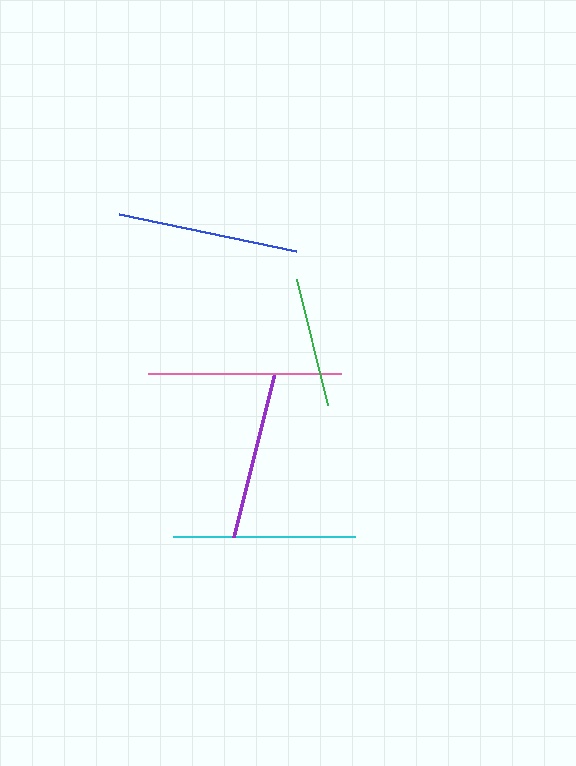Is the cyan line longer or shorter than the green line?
The cyan line is longer than the green line.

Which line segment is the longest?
The pink line is the longest at approximately 193 pixels.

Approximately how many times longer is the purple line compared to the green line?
The purple line is approximately 1.3 times the length of the green line.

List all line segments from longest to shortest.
From longest to shortest: pink, cyan, blue, purple, green.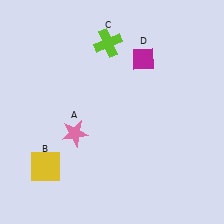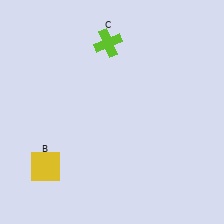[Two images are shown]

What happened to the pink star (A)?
The pink star (A) was removed in Image 2. It was in the bottom-left area of Image 1.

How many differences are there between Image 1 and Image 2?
There are 2 differences between the two images.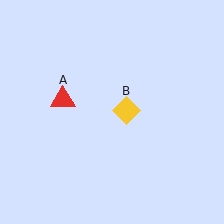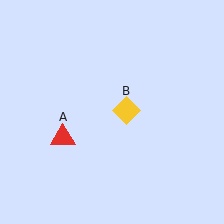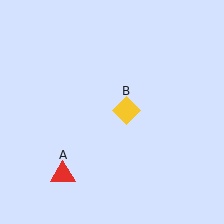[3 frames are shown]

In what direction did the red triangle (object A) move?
The red triangle (object A) moved down.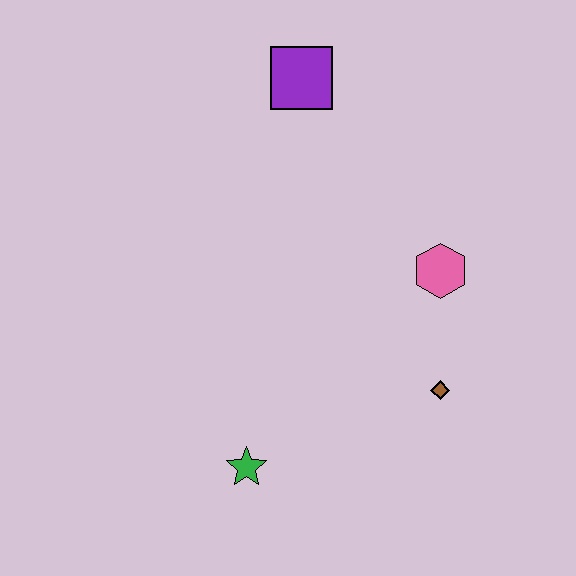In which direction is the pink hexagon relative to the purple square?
The pink hexagon is below the purple square.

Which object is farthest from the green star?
The purple square is farthest from the green star.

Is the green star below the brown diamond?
Yes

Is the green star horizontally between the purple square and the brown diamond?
No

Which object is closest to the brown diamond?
The pink hexagon is closest to the brown diamond.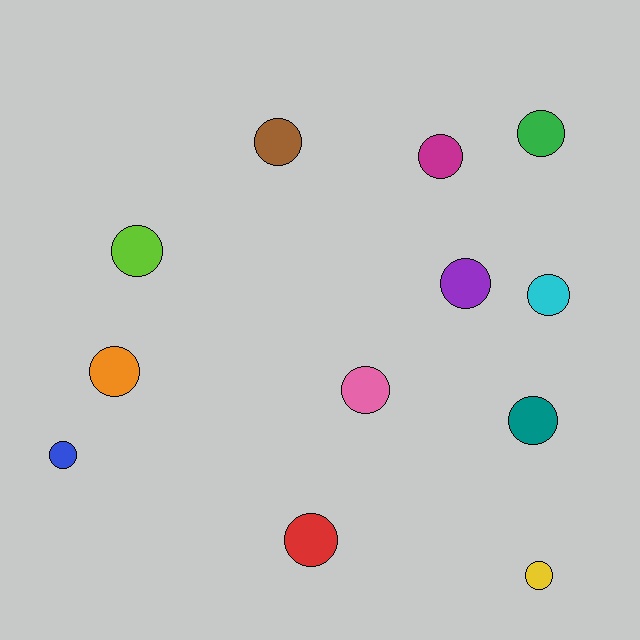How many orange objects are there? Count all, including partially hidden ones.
There is 1 orange object.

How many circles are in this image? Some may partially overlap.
There are 12 circles.